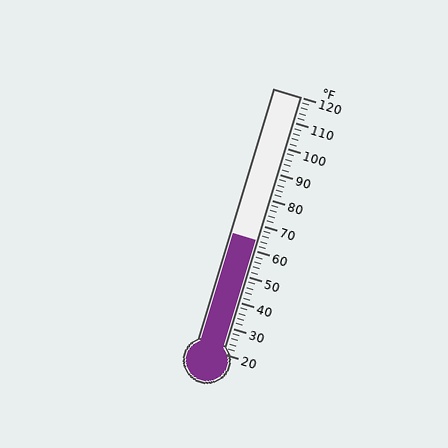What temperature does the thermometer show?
The thermometer shows approximately 64°F.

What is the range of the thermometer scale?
The thermometer scale ranges from 20°F to 120°F.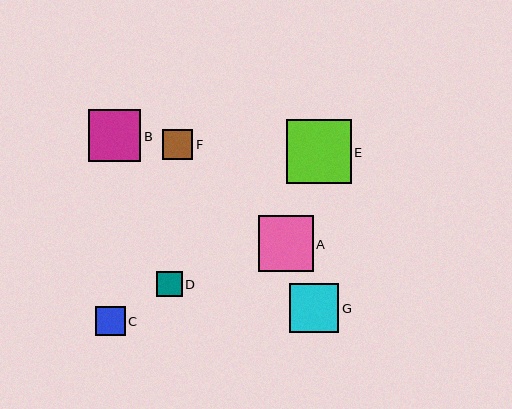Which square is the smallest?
Square D is the smallest with a size of approximately 25 pixels.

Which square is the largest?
Square E is the largest with a size of approximately 65 pixels.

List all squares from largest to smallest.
From largest to smallest: E, A, B, G, F, C, D.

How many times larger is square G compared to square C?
Square G is approximately 1.7 times the size of square C.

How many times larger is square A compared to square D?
Square A is approximately 2.2 times the size of square D.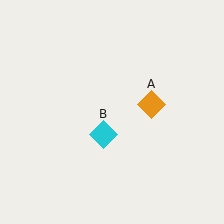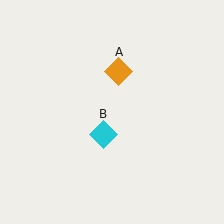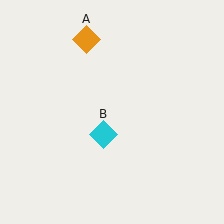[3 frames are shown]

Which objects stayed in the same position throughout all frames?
Cyan diamond (object B) remained stationary.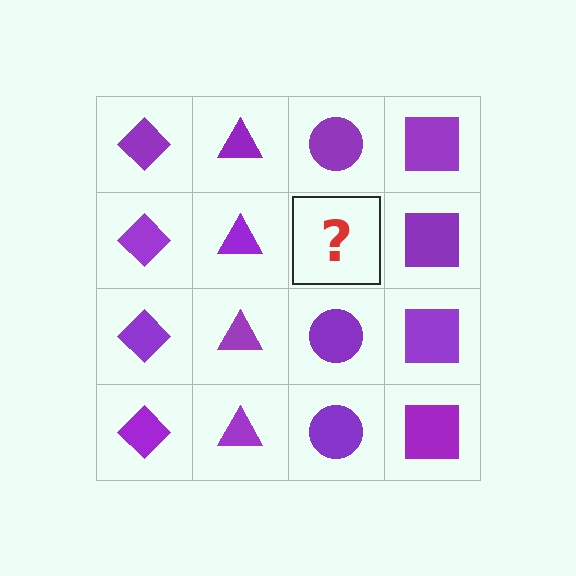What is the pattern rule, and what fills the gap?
The rule is that each column has a consistent shape. The gap should be filled with a purple circle.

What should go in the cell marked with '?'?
The missing cell should contain a purple circle.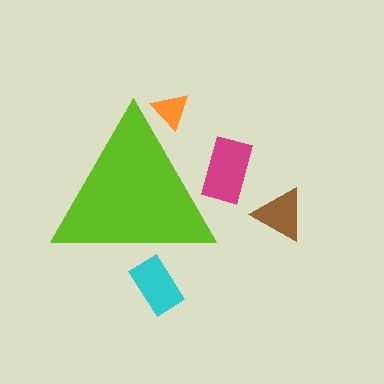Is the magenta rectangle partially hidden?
Yes, the magenta rectangle is partially hidden behind the lime triangle.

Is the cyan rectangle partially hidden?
Yes, the cyan rectangle is partially hidden behind the lime triangle.